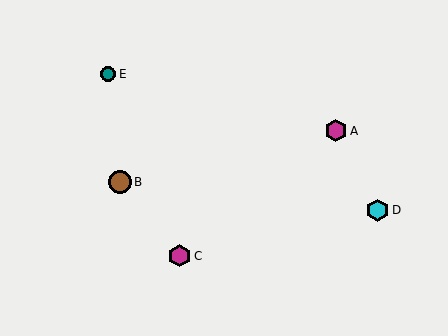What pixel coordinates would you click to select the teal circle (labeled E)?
Click at (108, 74) to select the teal circle E.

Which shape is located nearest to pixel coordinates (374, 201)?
The cyan hexagon (labeled D) at (377, 210) is nearest to that location.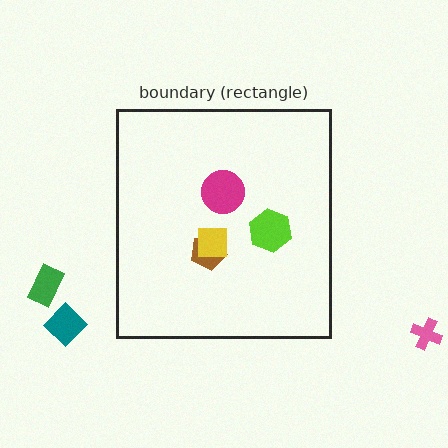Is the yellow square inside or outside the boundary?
Inside.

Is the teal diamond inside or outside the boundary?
Outside.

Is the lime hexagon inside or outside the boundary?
Inside.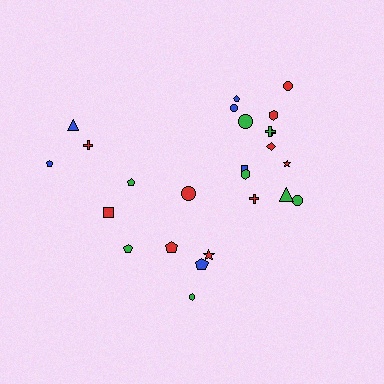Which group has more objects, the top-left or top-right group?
The top-right group.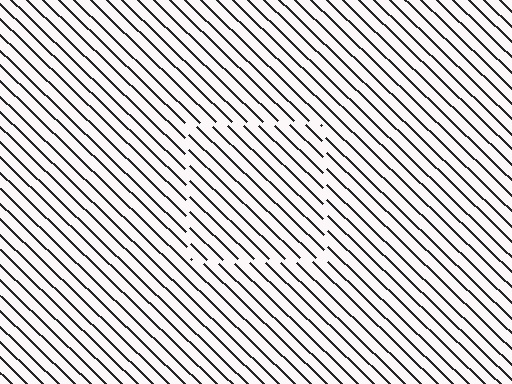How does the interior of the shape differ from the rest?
The interior of the shape contains the same grating, shifted by half a period — the contour is defined by the phase discontinuity where line-ends from the inner and outer gratings abut.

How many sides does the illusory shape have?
4 sides — the line-ends trace a square.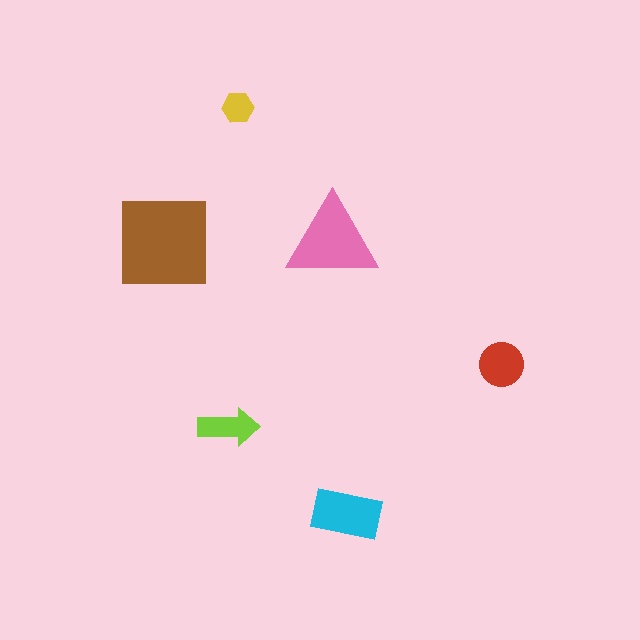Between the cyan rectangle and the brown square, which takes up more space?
The brown square.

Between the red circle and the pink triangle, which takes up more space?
The pink triangle.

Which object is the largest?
The brown square.